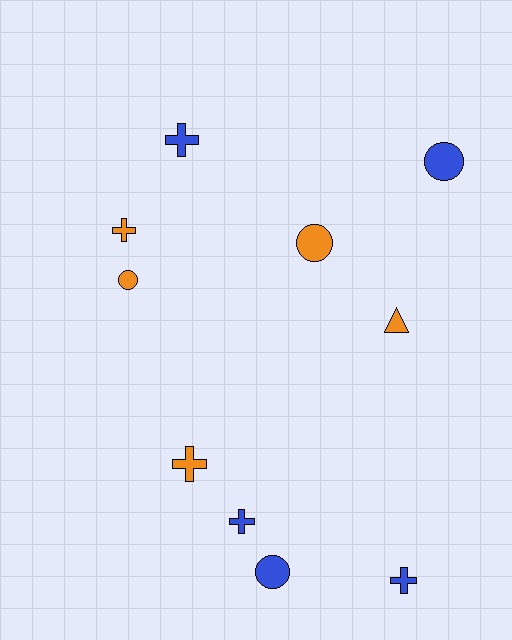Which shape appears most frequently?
Cross, with 5 objects.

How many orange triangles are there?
There is 1 orange triangle.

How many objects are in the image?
There are 10 objects.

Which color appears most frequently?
Orange, with 5 objects.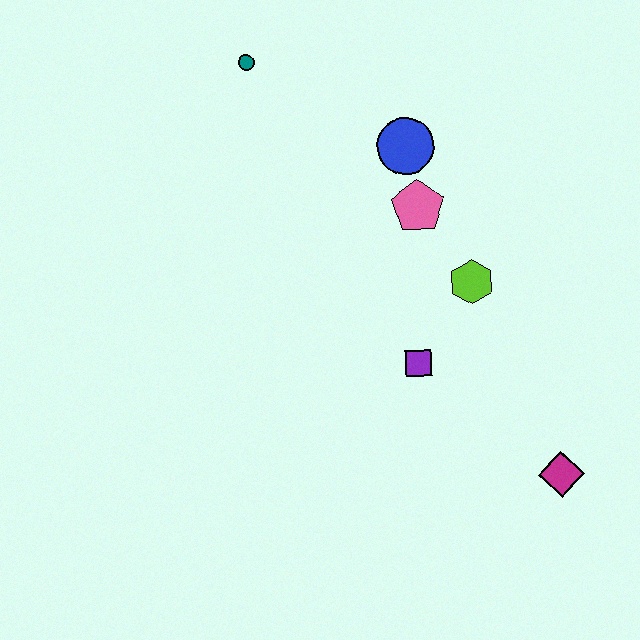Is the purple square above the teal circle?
No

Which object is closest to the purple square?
The lime hexagon is closest to the purple square.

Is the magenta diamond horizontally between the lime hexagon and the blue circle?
No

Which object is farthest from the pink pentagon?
The magenta diamond is farthest from the pink pentagon.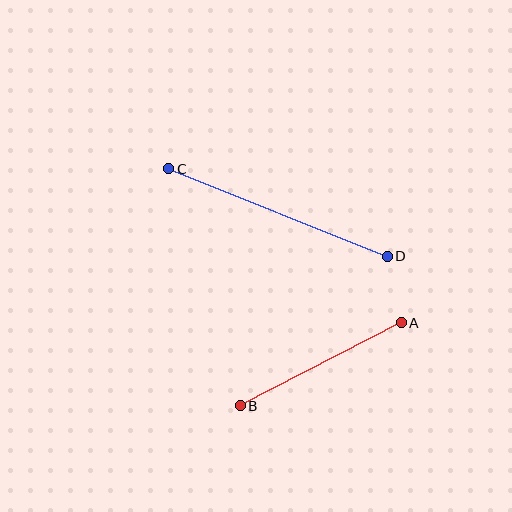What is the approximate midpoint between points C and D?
The midpoint is at approximately (278, 212) pixels.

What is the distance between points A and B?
The distance is approximately 181 pixels.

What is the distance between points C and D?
The distance is approximately 235 pixels.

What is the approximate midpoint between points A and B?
The midpoint is at approximately (321, 364) pixels.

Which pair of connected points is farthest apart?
Points C and D are farthest apart.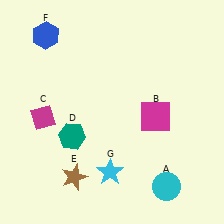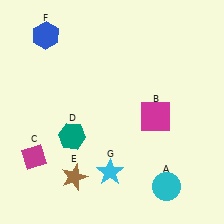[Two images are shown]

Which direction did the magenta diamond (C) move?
The magenta diamond (C) moved down.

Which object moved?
The magenta diamond (C) moved down.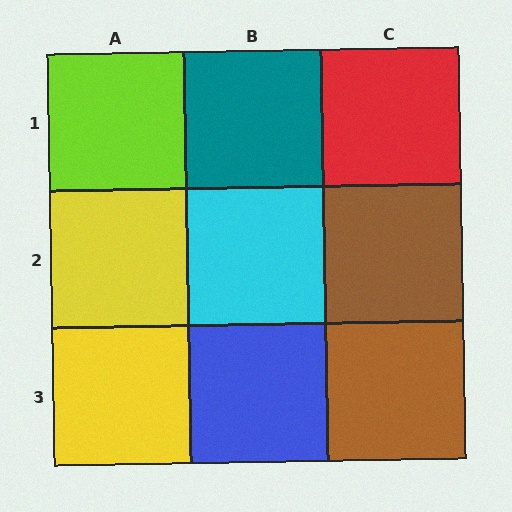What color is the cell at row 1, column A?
Lime.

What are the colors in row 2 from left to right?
Yellow, cyan, brown.